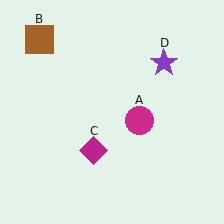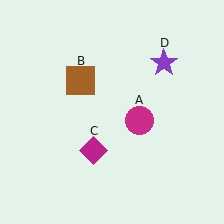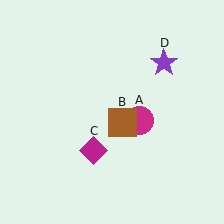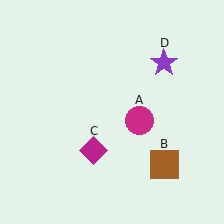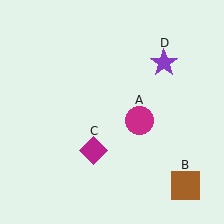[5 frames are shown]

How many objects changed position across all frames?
1 object changed position: brown square (object B).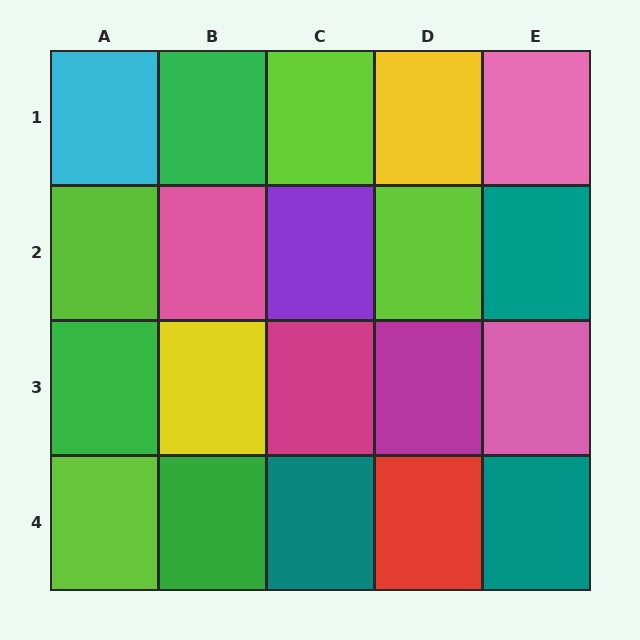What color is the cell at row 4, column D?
Red.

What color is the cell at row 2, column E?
Teal.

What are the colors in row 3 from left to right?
Green, yellow, magenta, magenta, pink.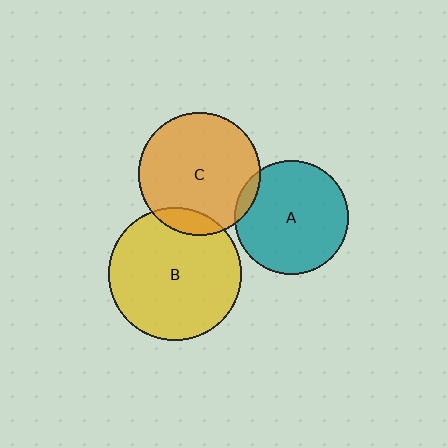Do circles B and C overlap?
Yes.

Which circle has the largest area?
Circle B (yellow).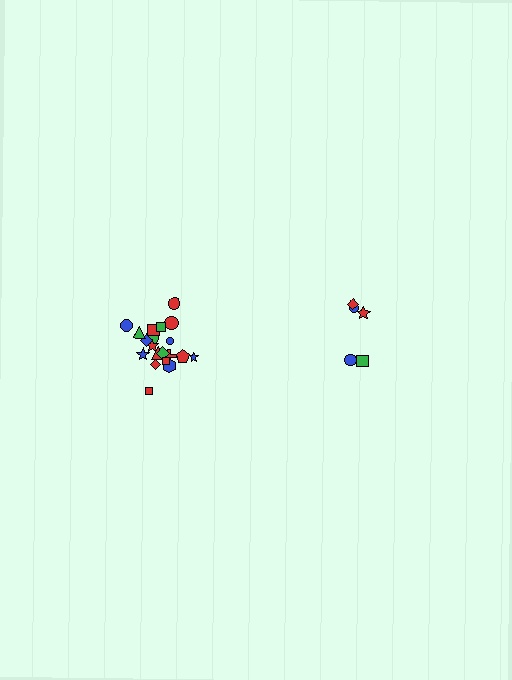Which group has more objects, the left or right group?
The left group.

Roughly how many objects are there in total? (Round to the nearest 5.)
Roughly 25 objects in total.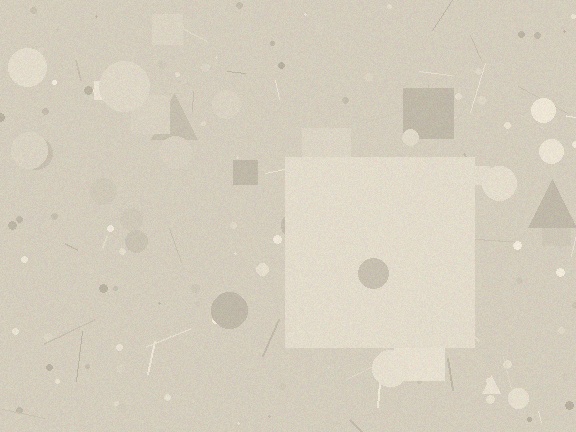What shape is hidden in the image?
A square is hidden in the image.